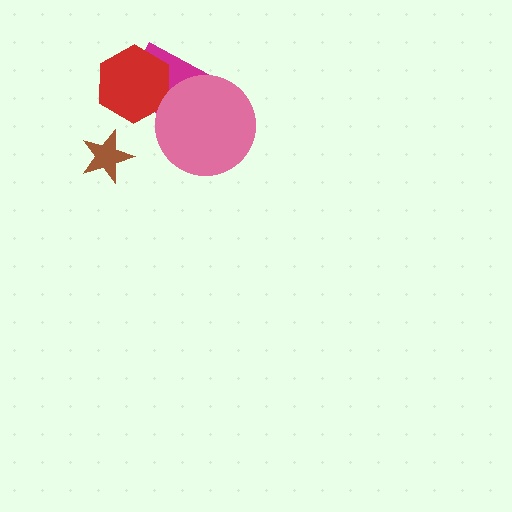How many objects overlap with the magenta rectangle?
2 objects overlap with the magenta rectangle.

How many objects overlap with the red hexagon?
1 object overlaps with the red hexagon.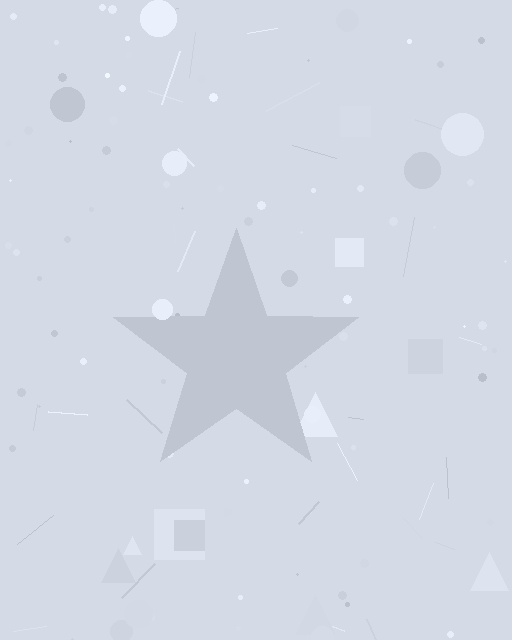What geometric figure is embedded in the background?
A star is embedded in the background.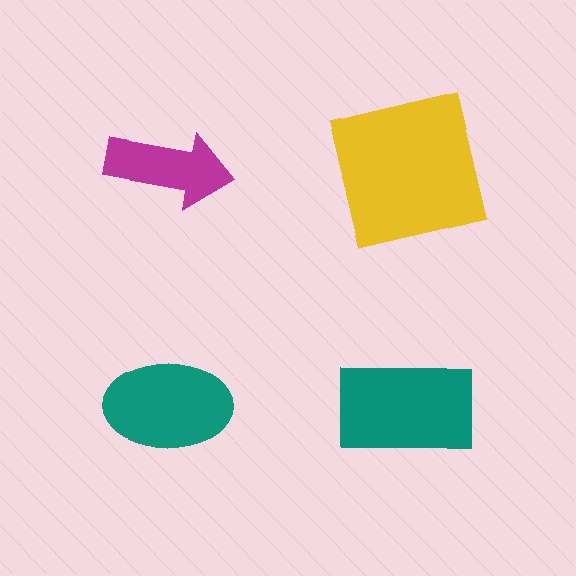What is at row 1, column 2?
A yellow square.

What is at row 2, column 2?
A teal rectangle.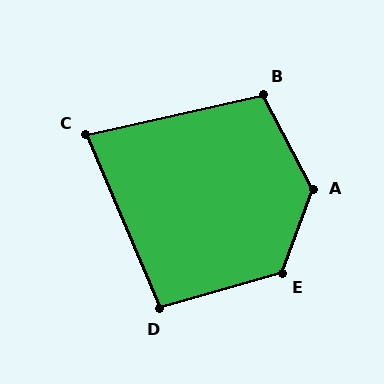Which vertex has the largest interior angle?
A, at approximately 132 degrees.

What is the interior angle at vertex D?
Approximately 97 degrees (obtuse).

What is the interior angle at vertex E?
Approximately 126 degrees (obtuse).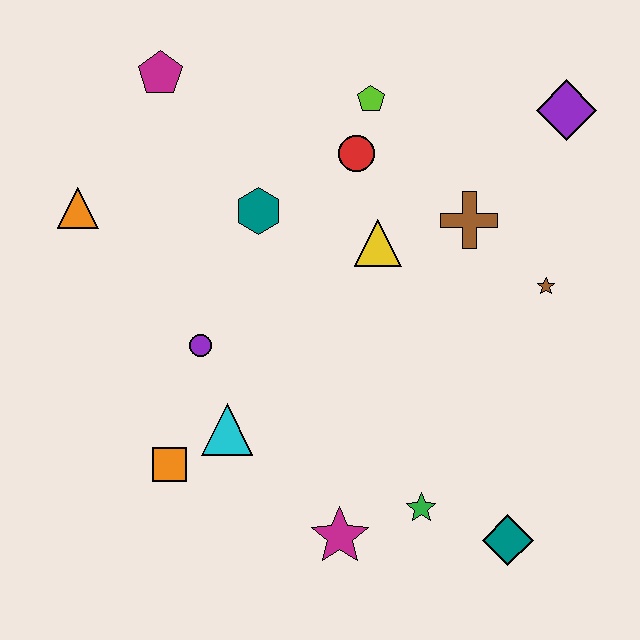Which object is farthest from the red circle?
The teal diamond is farthest from the red circle.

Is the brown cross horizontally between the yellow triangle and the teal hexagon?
No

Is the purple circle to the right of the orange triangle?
Yes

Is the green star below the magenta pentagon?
Yes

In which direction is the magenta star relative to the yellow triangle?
The magenta star is below the yellow triangle.